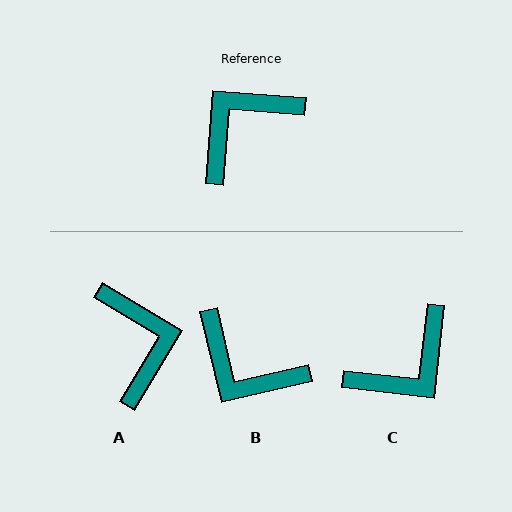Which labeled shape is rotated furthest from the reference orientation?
C, about 178 degrees away.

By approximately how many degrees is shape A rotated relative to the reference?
Approximately 117 degrees clockwise.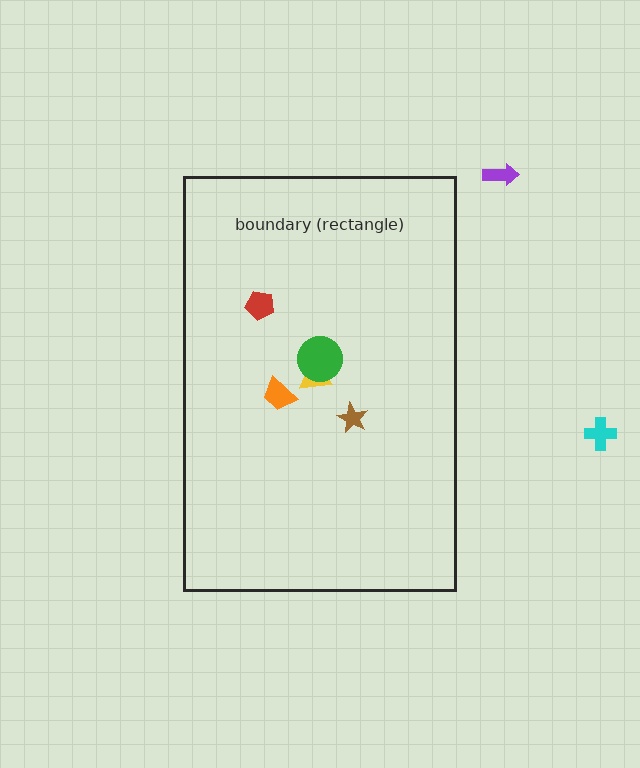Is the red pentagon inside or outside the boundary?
Inside.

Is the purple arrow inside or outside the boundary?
Outside.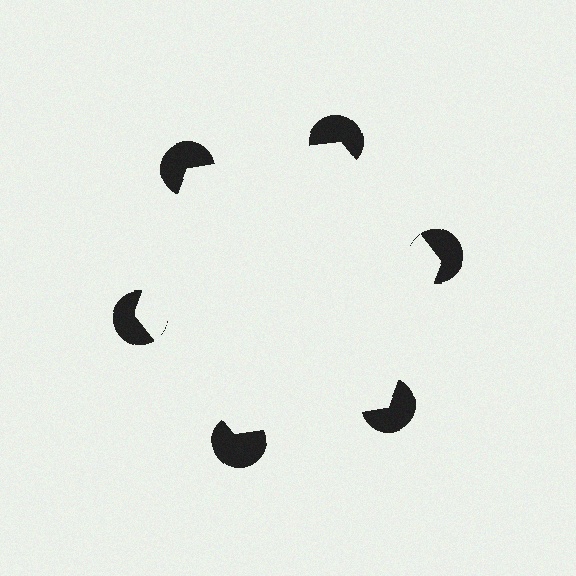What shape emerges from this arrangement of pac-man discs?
An illusory hexagon — its edges are inferred from the aligned wedge cuts in the pac-man discs, not physically drawn.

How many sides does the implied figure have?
6 sides.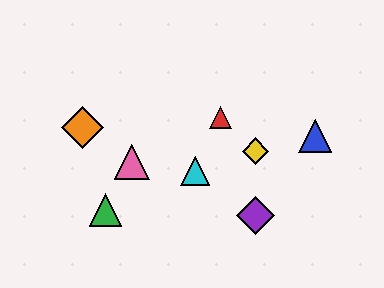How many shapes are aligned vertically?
2 shapes (the yellow diamond, the purple diamond) are aligned vertically.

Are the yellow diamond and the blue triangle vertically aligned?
No, the yellow diamond is at x≈255 and the blue triangle is at x≈315.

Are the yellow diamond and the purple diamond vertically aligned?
Yes, both are at x≈255.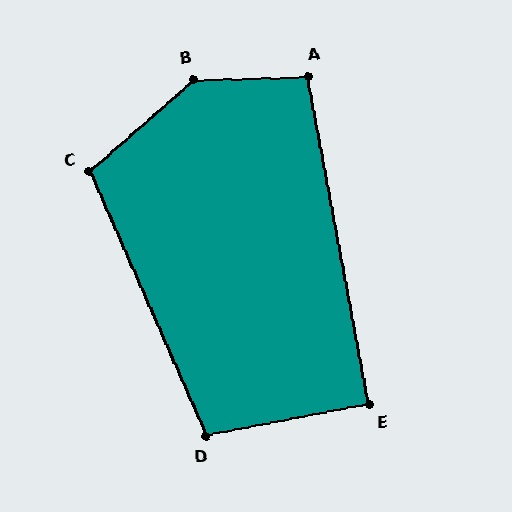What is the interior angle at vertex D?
Approximately 103 degrees (obtuse).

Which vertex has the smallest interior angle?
E, at approximately 90 degrees.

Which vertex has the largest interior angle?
B, at approximately 141 degrees.